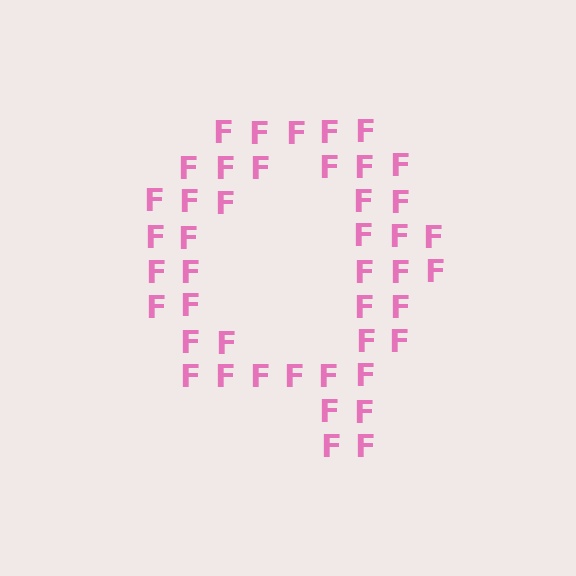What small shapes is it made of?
It is made of small letter F's.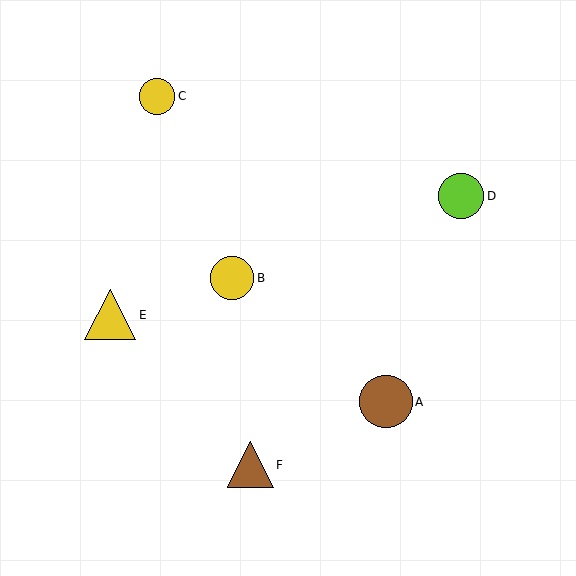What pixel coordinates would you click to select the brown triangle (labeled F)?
Click at (251, 465) to select the brown triangle F.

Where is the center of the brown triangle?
The center of the brown triangle is at (251, 465).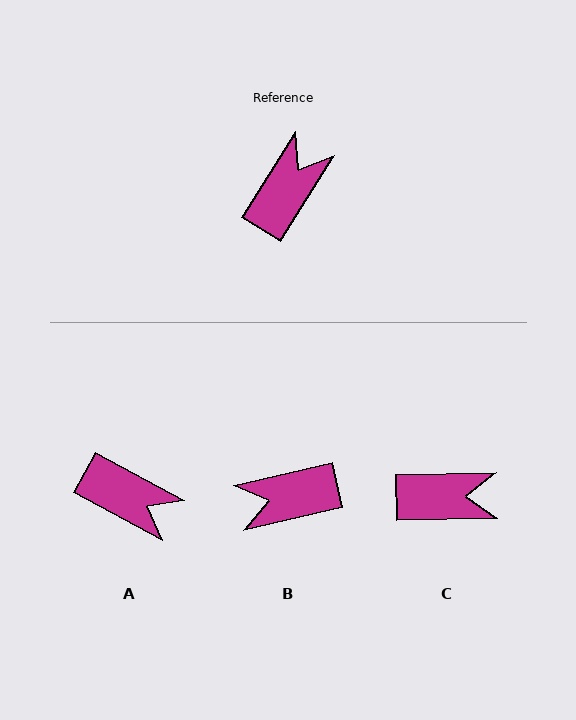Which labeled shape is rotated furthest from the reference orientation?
B, about 135 degrees away.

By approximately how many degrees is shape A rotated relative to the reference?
Approximately 86 degrees clockwise.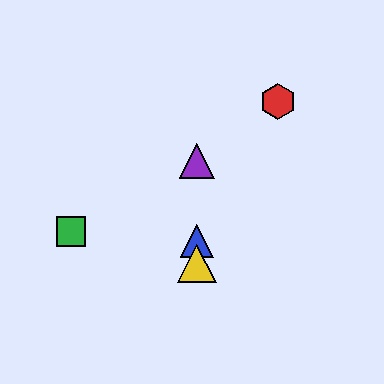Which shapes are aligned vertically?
The blue triangle, the yellow triangle, the purple triangle are aligned vertically.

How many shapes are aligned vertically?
3 shapes (the blue triangle, the yellow triangle, the purple triangle) are aligned vertically.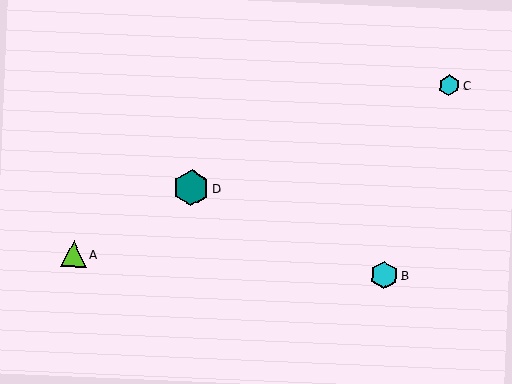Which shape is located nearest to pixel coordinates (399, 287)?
The cyan hexagon (labeled B) at (384, 275) is nearest to that location.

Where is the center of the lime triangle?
The center of the lime triangle is at (74, 254).